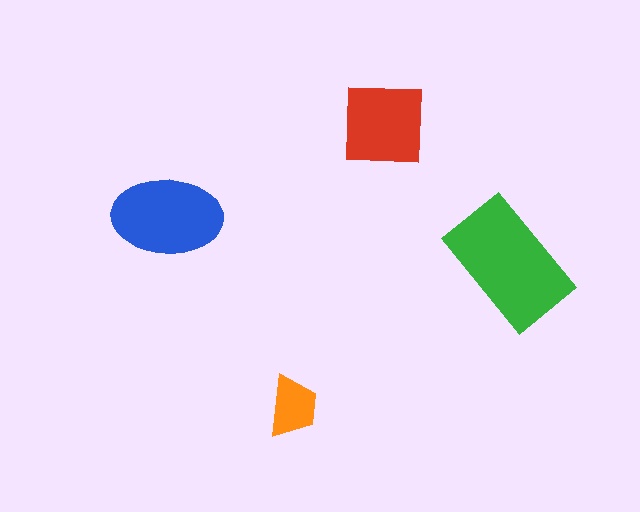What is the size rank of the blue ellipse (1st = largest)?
2nd.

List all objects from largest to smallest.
The green rectangle, the blue ellipse, the red square, the orange trapezoid.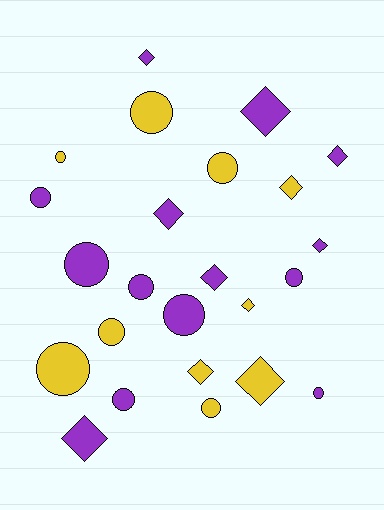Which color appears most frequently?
Purple, with 14 objects.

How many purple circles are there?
There are 7 purple circles.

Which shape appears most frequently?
Circle, with 13 objects.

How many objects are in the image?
There are 24 objects.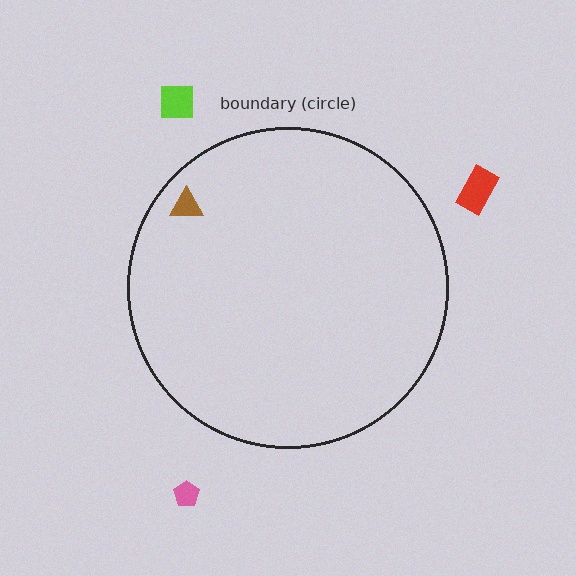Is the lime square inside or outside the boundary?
Outside.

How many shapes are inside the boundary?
1 inside, 3 outside.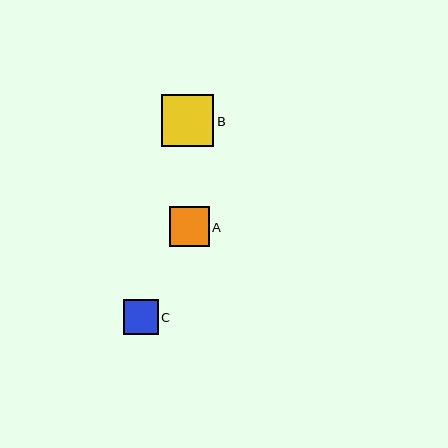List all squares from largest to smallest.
From largest to smallest: B, A, C.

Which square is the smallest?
Square C is the smallest with a size of approximately 35 pixels.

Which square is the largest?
Square B is the largest with a size of approximately 52 pixels.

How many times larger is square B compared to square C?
Square B is approximately 1.5 times the size of square C.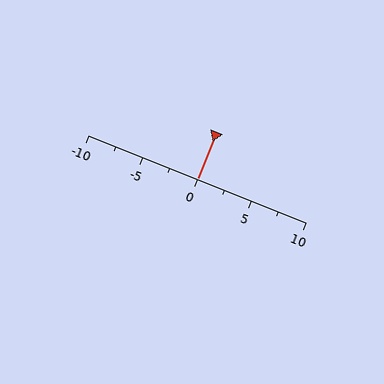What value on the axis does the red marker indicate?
The marker indicates approximately 0.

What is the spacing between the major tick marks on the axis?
The major ticks are spaced 5 apart.